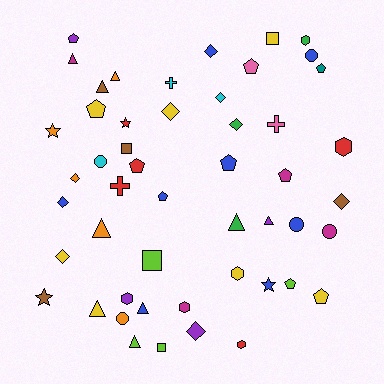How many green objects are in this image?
There are 3 green objects.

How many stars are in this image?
There are 4 stars.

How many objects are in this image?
There are 50 objects.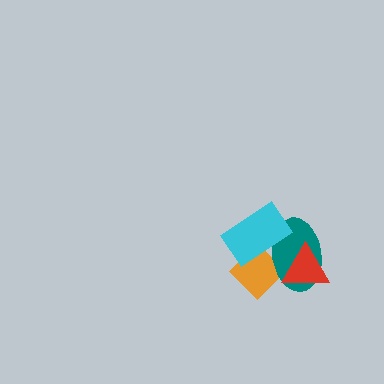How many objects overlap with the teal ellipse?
3 objects overlap with the teal ellipse.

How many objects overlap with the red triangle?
2 objects overlap with the red triangle.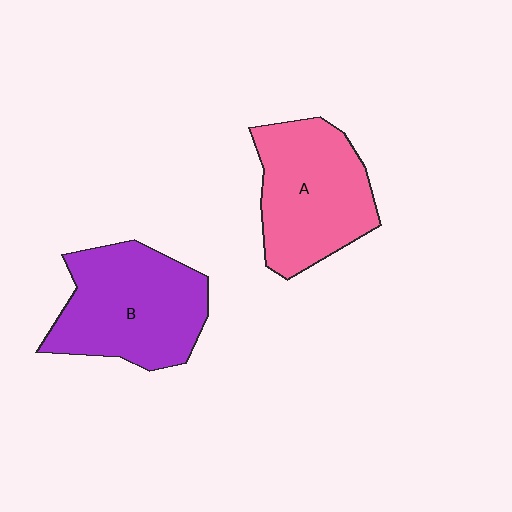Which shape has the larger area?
Shape B (purple).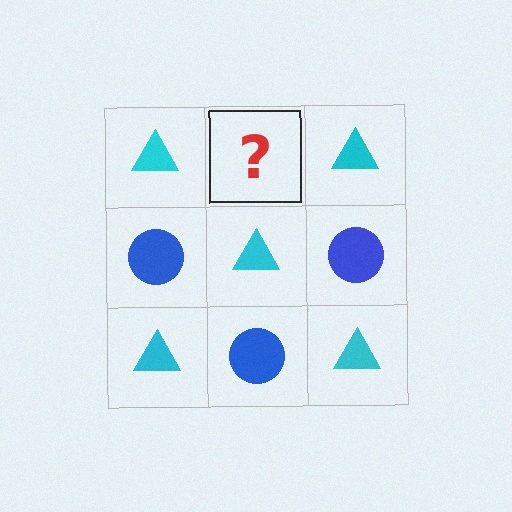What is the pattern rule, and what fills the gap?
The rule is that it alternates cyan triangle and blue circle in a checkerboard pattern. The gap should be filled with a blue circle.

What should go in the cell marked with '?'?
The missing cell should contain a blue circle.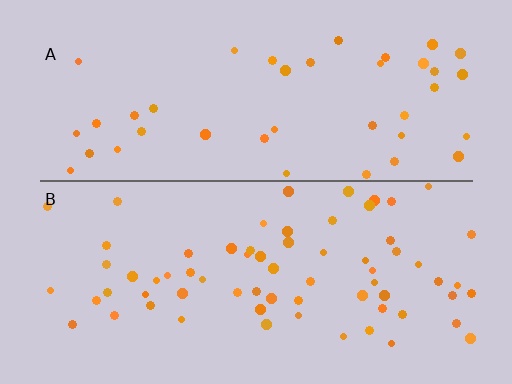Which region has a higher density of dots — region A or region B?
B (the bottom).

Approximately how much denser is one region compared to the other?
Approximately 1.6× — region B over region A.